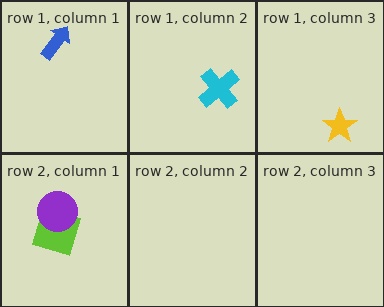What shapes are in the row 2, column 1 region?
The lime square, the purple circle.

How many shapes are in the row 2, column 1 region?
2.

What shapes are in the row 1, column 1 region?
The blue arrow.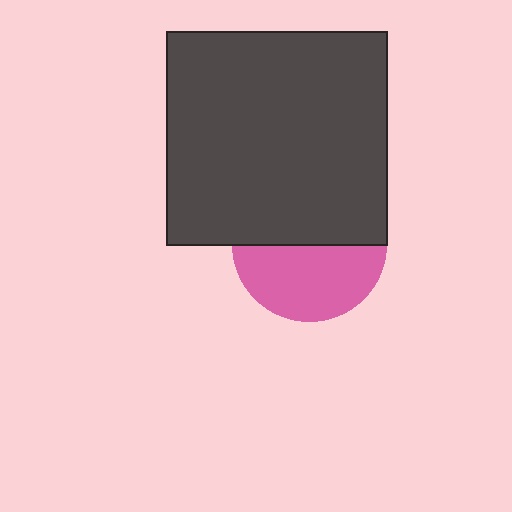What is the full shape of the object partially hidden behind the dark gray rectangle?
The partially hidden object is a pink circle.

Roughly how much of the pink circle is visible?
About half of it is visible (roughly 49%).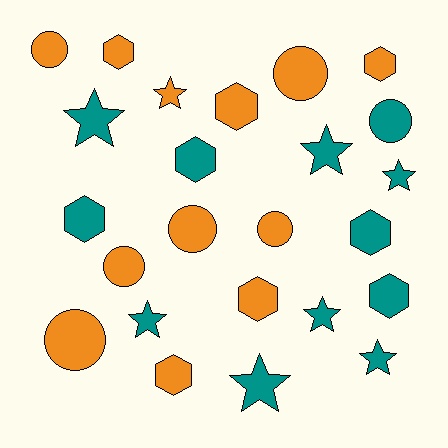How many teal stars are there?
There are 7 teal stars.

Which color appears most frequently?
Teal, with 12 objects.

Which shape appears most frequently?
Hexagon, with 9 objects.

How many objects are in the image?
There are 24 objects.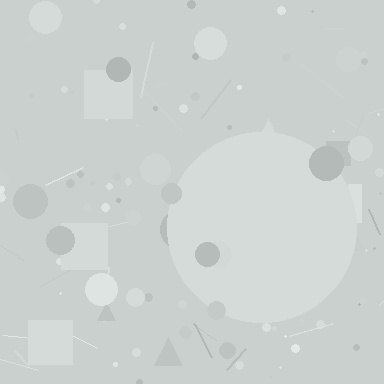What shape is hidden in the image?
A circle is hidden in the image.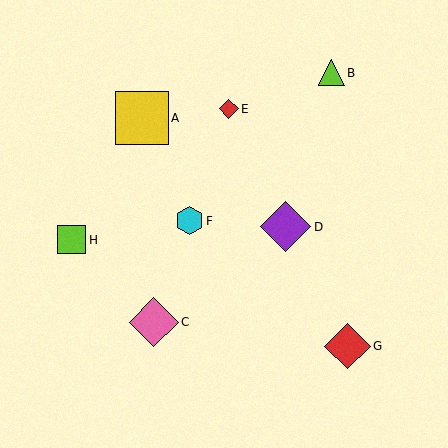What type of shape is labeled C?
Shape C is a pink diamond.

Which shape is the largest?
The yellow square (labeled A) is the largest.